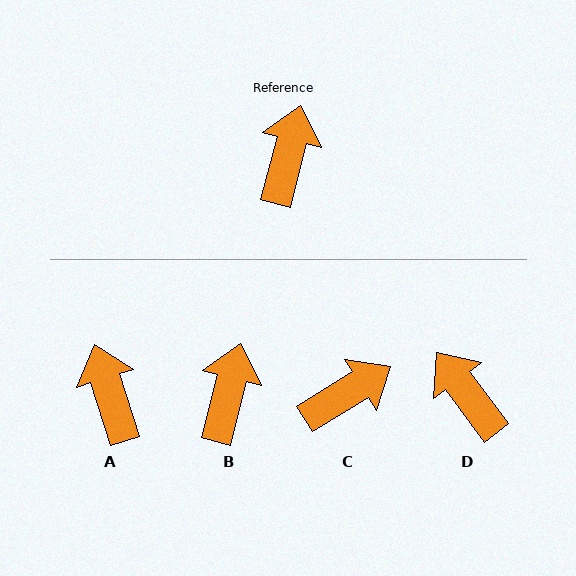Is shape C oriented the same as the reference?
No, it is off by about 44 degrees.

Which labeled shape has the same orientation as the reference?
B.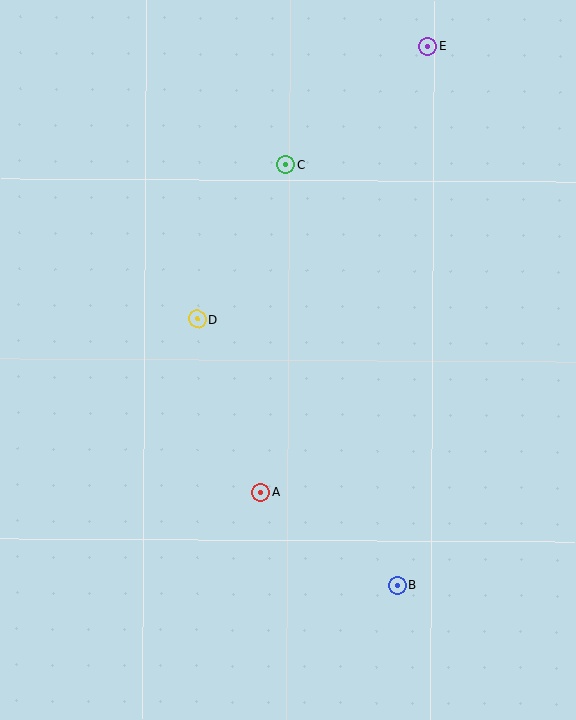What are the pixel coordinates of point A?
Point A is at (261, 492).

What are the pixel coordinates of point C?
Point C is at (286, 165).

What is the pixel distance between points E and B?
The distance between E and B is 540 pixels.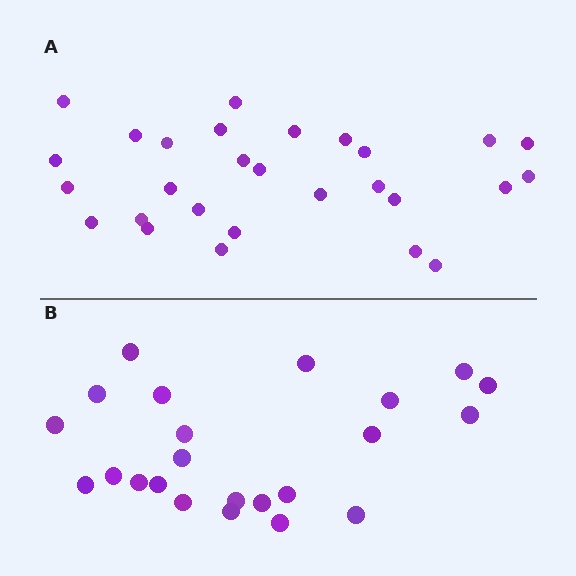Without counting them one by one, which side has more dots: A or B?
Region A (the top region) has more dots.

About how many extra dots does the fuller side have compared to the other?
Region A has about 5 more dots than region B.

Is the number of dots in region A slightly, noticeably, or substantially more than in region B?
Region A has only slightly more — the two regions are fairly close. The ratio is roughly 1.2 to 1.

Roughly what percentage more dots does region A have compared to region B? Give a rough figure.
About 20% more.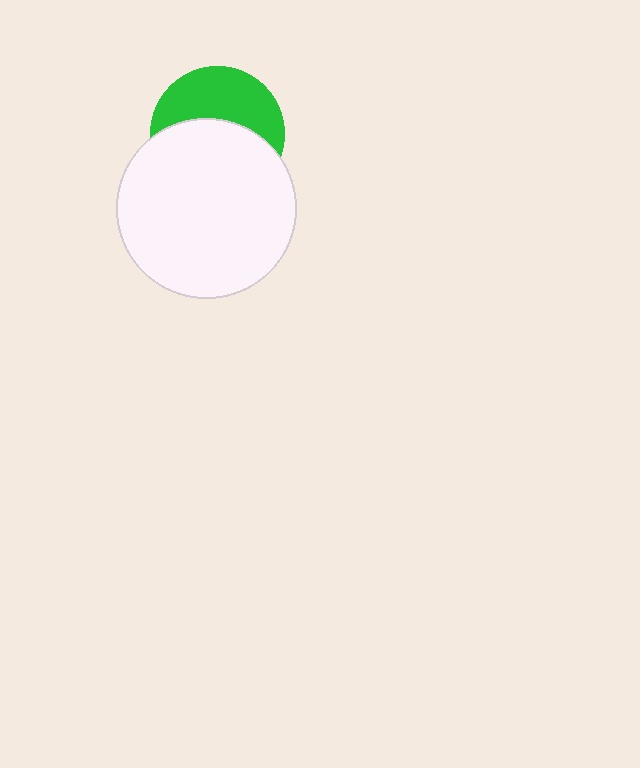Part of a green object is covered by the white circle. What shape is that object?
It is a circle.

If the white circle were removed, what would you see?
You would see the complete green circle.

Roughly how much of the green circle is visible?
A small part of it is visible (roughly 44%).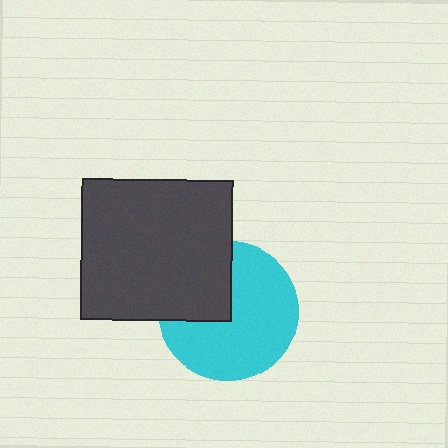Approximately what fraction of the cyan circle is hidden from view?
Roughly 32% of the cyan circle is hidden behind the dark gray rectangle.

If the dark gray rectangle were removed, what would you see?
You would see the complete cyan circle.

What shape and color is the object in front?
The object in front is a dark gray rectangle.